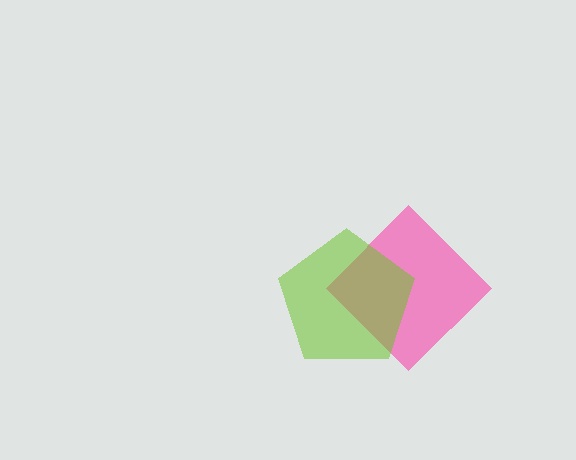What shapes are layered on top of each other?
The layered shapes are: a pink diamond, a lime pentagon.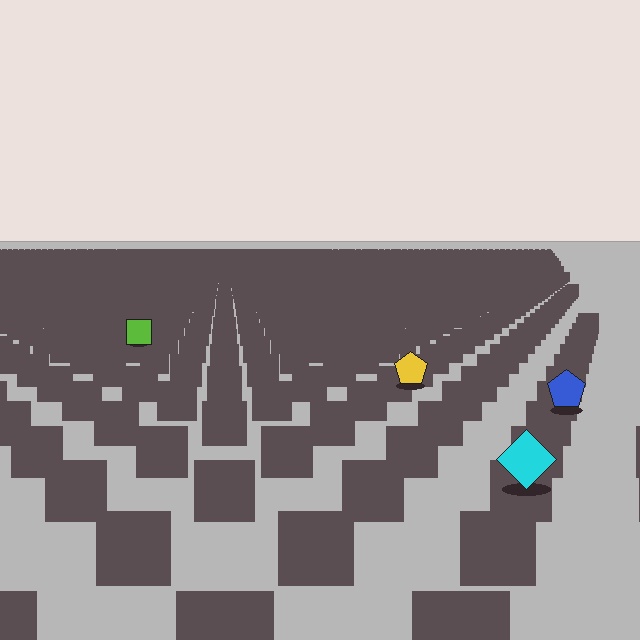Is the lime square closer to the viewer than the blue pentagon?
No. The blue pentagon is closer — you can tell from the texture gradient: the ground texture is coarser near it.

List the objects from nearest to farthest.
From nearest to farthest: the cyan diamond, the blue pentagon, the yellow pentagon, the lime square.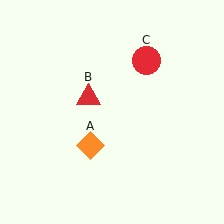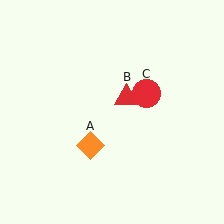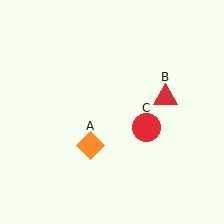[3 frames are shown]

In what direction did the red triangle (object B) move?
The red triangle (object B) moved right.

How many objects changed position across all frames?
2 objects changed position: red triangle (object B), red circle (object C).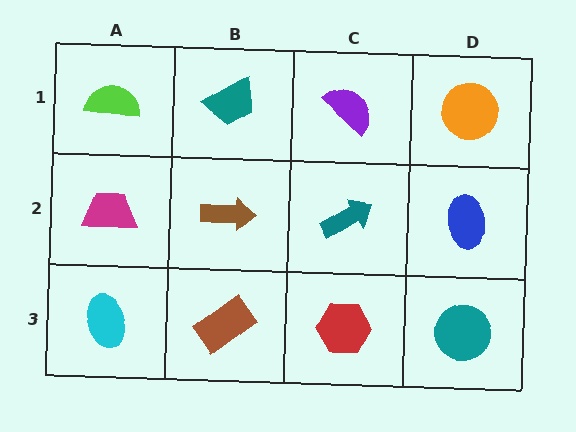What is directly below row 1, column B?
A brown arrow.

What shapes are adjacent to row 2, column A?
A lime semicircle (row 1, column A), a cyan ellipse (row 3, column A), a brown arrow (row 2, column B).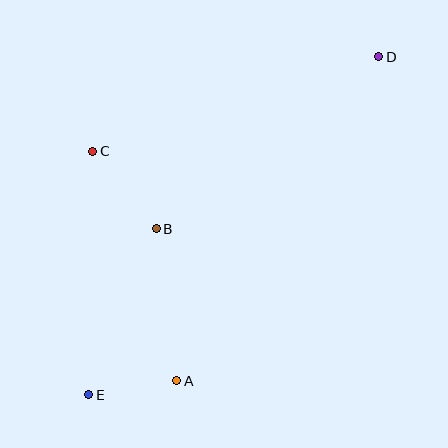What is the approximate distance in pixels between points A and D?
The distance between A and D is approximately 382 pixels.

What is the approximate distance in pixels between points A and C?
The distance between A and C is approximately 245 pixels.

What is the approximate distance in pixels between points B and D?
The distance between B and D is approximately 281 pixels.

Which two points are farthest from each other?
Points D and E are farthest from each other.